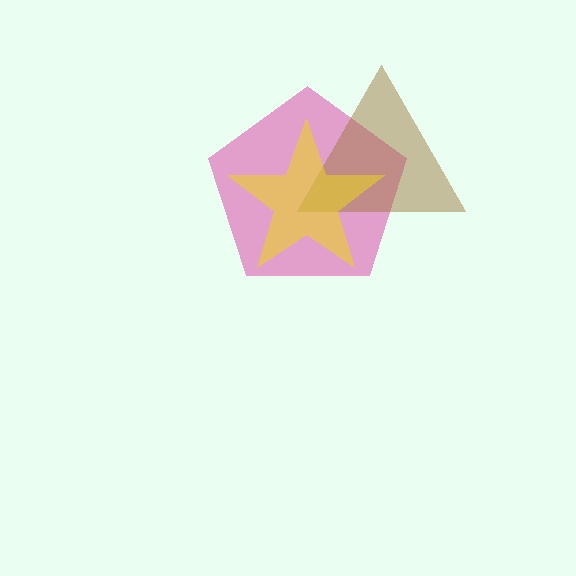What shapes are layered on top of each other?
The layered shapes are: a pink pentagon, a brown triangle, a yellow star.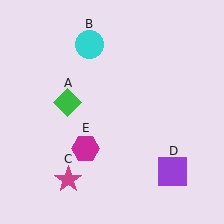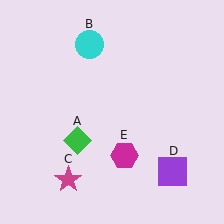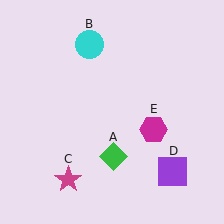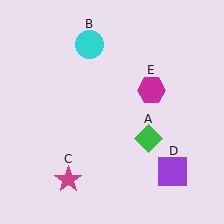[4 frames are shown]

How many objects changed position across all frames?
2 objects changed position: green diamond (object A), magenta hexagon (object E).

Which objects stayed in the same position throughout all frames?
Cyan circle (object B) and magenta star (object C) and purple square (object D) remained stationary.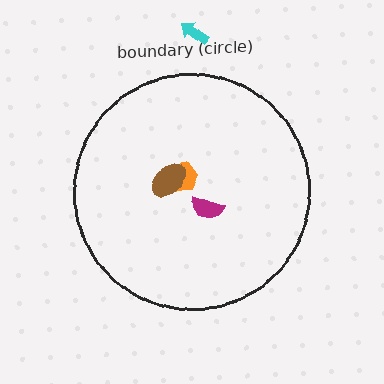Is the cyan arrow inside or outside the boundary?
Outside.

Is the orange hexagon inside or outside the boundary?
Inside.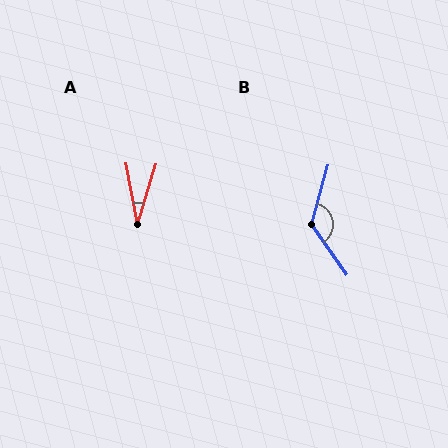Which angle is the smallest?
A, at approximately 28 degrees.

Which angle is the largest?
B, at approximately 129 degrees.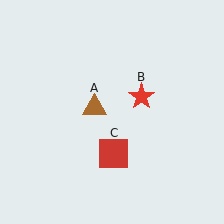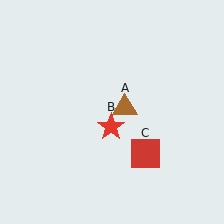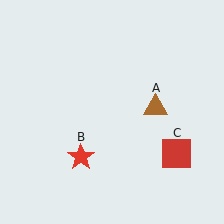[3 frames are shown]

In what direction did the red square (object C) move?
The red square (object C) moved right.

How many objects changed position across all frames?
3 objects changed position: brown triangle (object A), red star (object B), red square (object C).